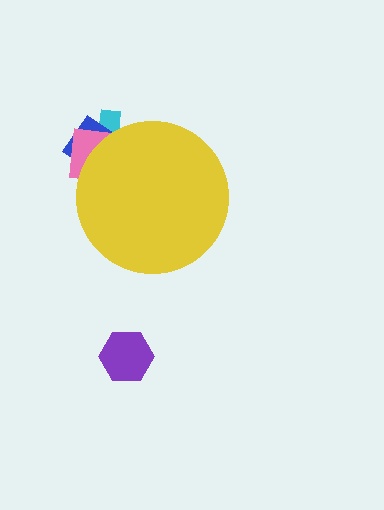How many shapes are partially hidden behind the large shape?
3 shapes are partially hidden.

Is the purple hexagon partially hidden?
No, the purple hexagon is fully visible.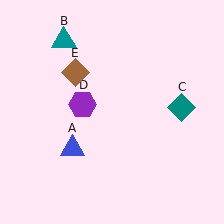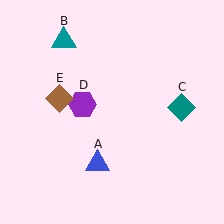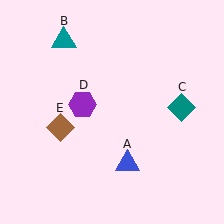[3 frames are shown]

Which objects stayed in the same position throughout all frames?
Teal triangle (object B) and teal diamond (object C) and purple hexagon (object D) remained stationary.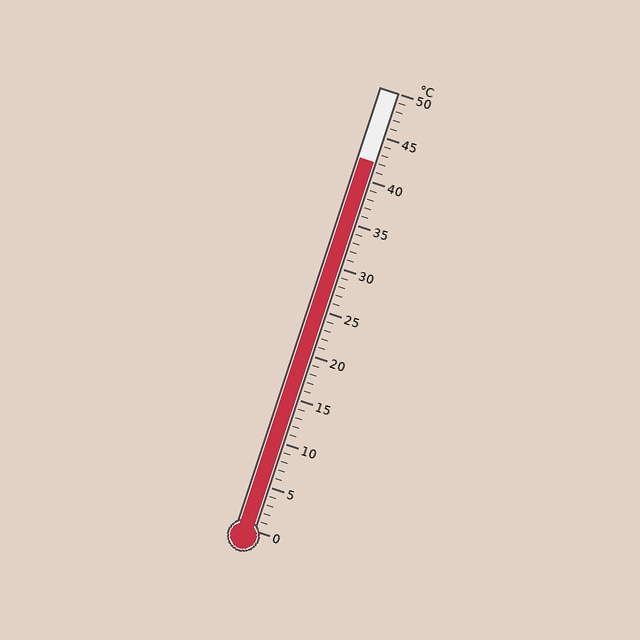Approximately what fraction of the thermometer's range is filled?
The thermometer is filled to approximately 85% of its range.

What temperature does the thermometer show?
The thermometer shows approximately 42°C.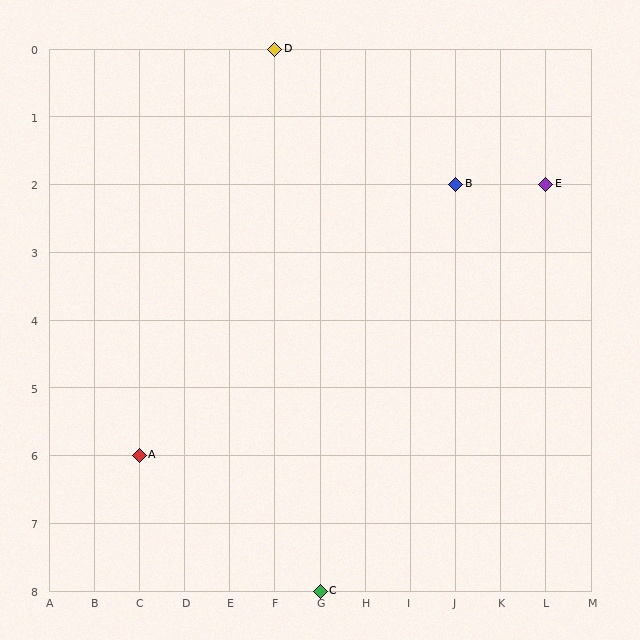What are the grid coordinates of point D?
Point D is at grid coordinates (F, 0).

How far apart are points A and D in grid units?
Points A and D are 3 columns and 6 rows apart (about 6.7 grid units diagonally).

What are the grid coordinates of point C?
Point C is at grid coordinates (G, 8).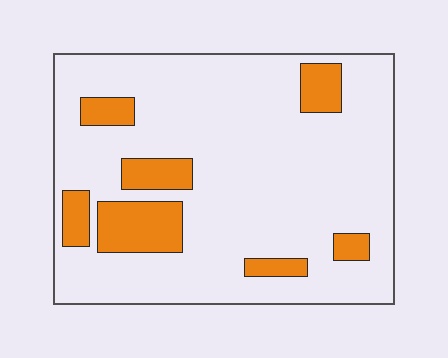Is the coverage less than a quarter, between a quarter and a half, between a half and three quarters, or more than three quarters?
Less than a quarter.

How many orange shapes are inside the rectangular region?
7.